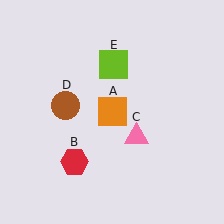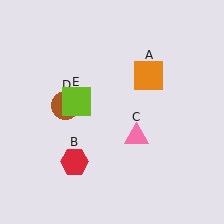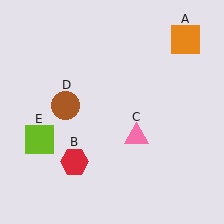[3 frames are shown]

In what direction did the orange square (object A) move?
The orange square (object A) moved up and to the right.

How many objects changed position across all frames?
2 objects changed position: orange square (object A), lime square (object E).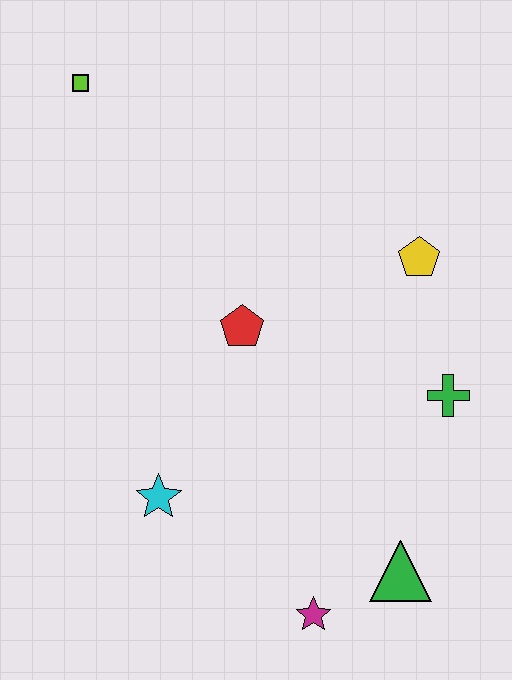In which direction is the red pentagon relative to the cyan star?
The red pentagon is above the cyan star.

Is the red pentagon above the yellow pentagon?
No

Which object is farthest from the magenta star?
The lime square is farthest from the magenta star.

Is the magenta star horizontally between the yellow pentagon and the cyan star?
Yes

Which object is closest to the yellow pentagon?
The green cross is closest to the yellow pentagon.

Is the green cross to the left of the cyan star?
No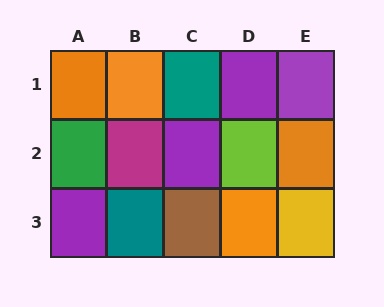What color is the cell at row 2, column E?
Orange.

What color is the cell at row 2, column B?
Magenta.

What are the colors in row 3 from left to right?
Purple, teal, brown, orange, yellow.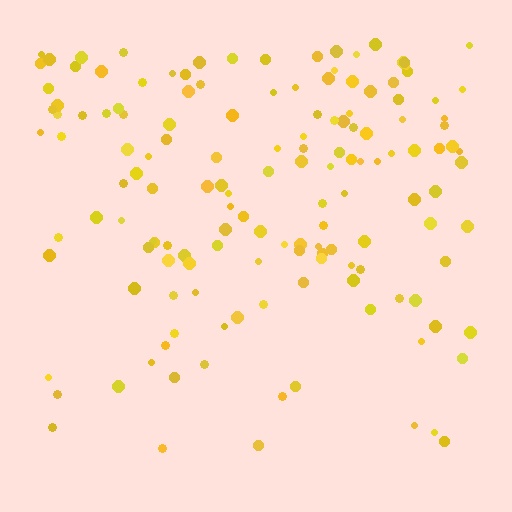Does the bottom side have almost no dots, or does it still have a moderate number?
Still a moderate number, just noticeably fewer than the top.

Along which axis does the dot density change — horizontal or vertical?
Vertical.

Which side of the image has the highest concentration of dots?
The top.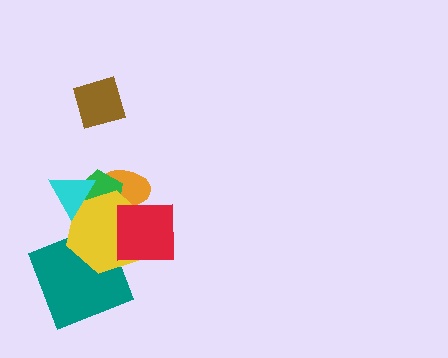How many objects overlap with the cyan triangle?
2 objects overlap with the cyan triangle.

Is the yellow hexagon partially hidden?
Yes, it is partially covered by another shape.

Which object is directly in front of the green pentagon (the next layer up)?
The yellow hexagon is directly in front of the green pentagon.